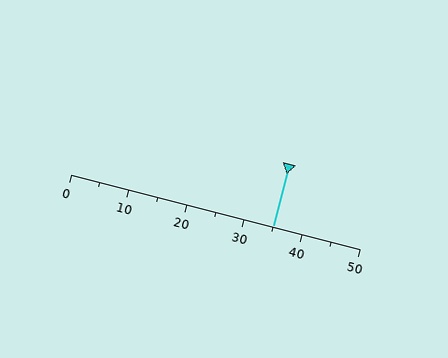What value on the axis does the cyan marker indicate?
The marker indicates approximately 35.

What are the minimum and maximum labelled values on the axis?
The axis runs from 0 to 50.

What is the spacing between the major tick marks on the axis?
The major ticks are spaced 10 apart.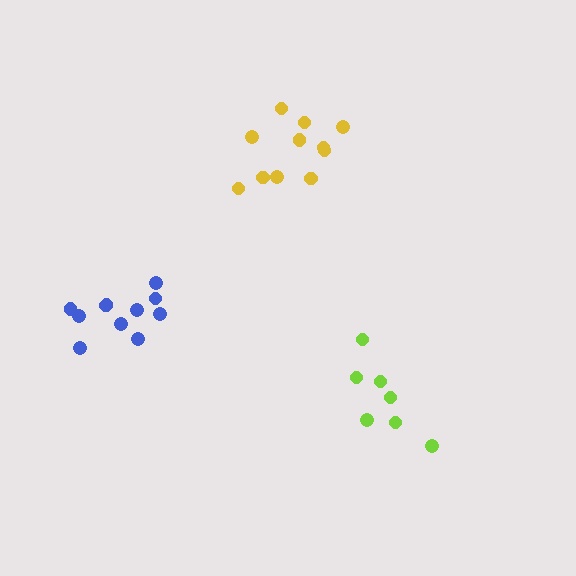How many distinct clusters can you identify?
There are 3 distinct clusters.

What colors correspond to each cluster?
The clusters are colored: yellow, lime, blue.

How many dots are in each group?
Group 1: 11 dots, Group 2: 7 dots, Group 3: 11 dots (29 total).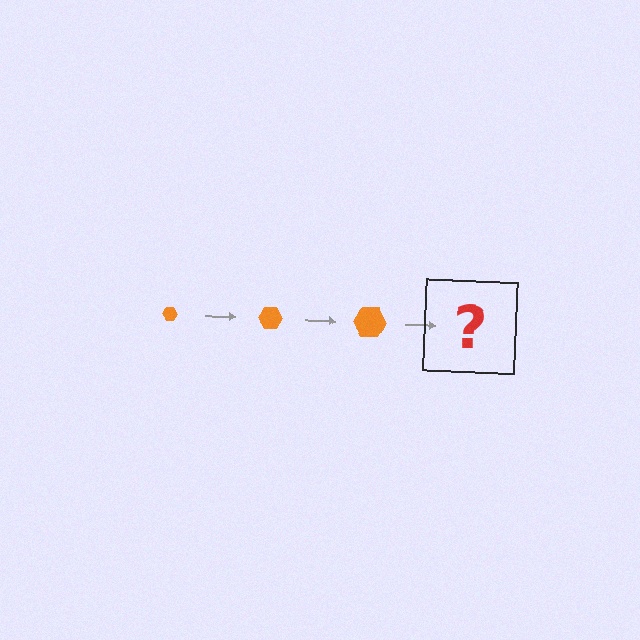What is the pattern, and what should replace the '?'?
The pattern is that the hexagon gets progressively larger each step. The '?' should be an orange hexagon, larger than the previous one.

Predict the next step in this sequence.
The next step is an orange hexagon, larger than the previous one.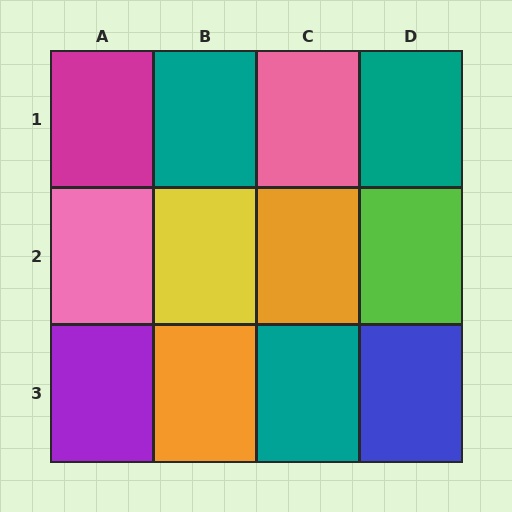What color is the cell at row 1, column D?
Teal.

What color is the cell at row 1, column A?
Magenta.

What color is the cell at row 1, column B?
Teal.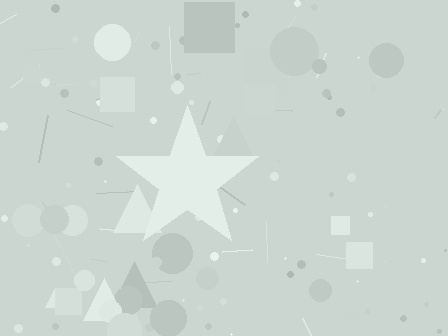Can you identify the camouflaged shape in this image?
The camouflaged shape is a star.